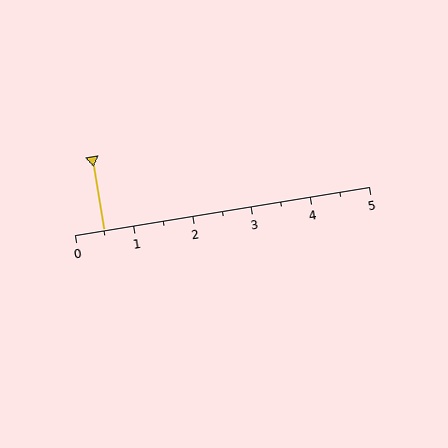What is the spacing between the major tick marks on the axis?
The major ticks are spaced 1 apart.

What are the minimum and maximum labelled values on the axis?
The axis runs from 0 to 5.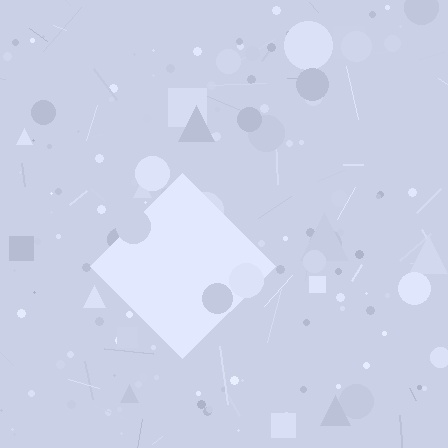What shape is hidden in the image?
A diamond is hidden in the image.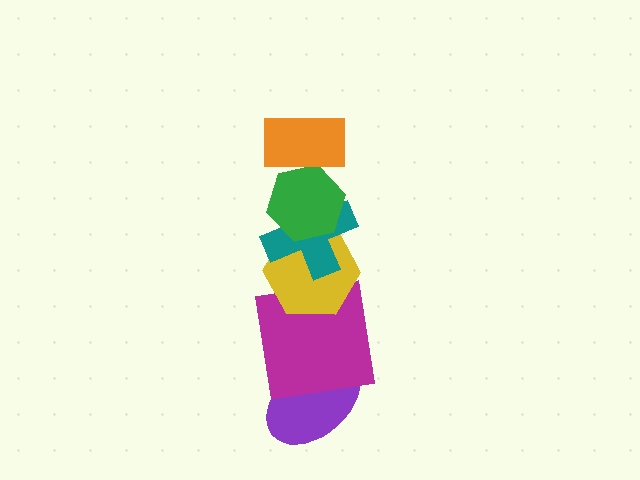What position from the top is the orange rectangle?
The orange rectangle is 1st from the top.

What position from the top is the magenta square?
The magenta square is 5th from the top.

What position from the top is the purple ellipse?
The purple ellipse is 6th from the top.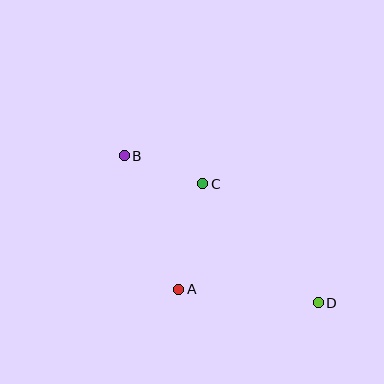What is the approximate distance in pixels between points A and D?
The distance between A and D is approximately 140 pixels.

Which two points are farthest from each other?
Points B and D are farthest from each other.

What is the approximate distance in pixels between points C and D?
The distance between C and D is approximately 166 pixels.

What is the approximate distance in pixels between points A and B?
The distance between A and B is approximately 144 pixels.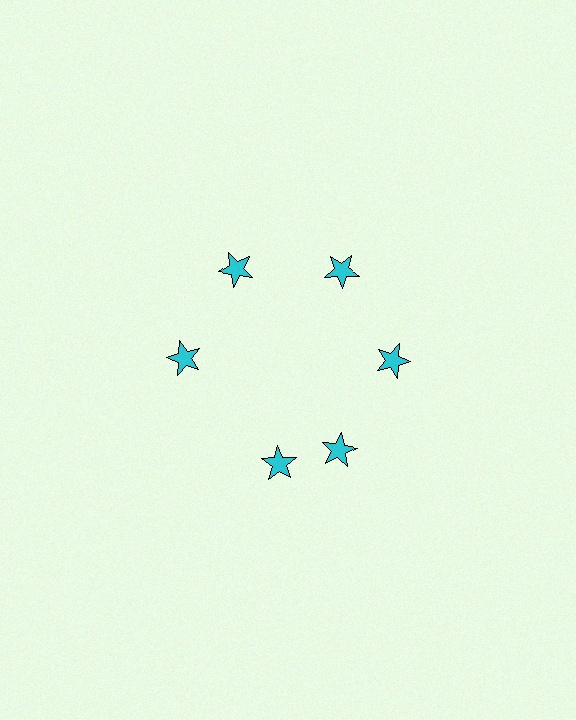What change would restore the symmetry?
The symmetry would be restored by rotating it back into even spacing with its neighbors so that all 6 stars sit at equal angles and equal distance from the center.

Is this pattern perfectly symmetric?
No. The 6 cyan stars are arranged in a ring, but one element near the 7 o'clock position is rotated out of alignment along the ring, breaking the 6-fold rotational symmetry.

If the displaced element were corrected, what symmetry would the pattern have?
It would have 6-fold rotational symmetry — the pattern would map onto itself every 60 degrees.